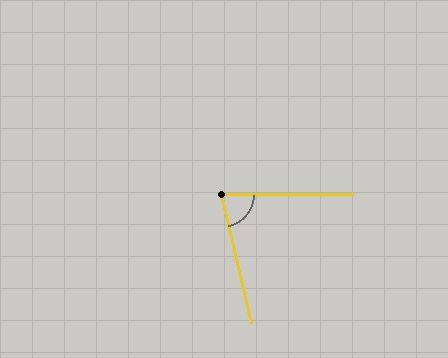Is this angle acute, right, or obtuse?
It is acute.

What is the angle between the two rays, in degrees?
Approximately 77 degrees.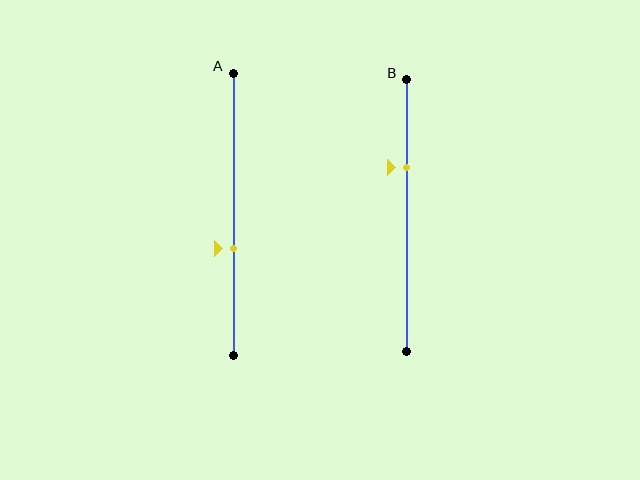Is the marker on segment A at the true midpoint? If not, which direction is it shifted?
No, the marker on segment A is shifted downward by about 12% of the segment length.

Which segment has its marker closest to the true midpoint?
Segment A has its marker closest to the true midpoint.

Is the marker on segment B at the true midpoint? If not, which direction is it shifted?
No, the marker on segment B is shifted upward by about 18% of the segment length.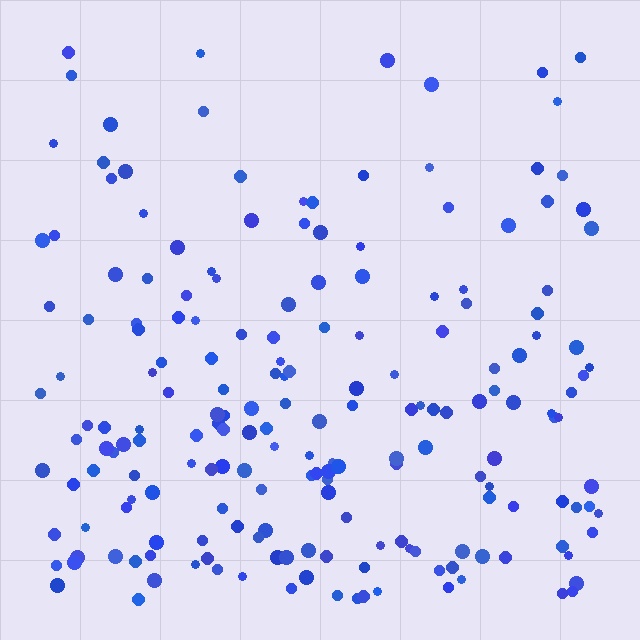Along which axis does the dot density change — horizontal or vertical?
Vertical.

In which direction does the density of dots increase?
From top to bottom, with the bottom side densest.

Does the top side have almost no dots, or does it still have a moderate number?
Still a moderate number, just noticeably fewer than the bottom.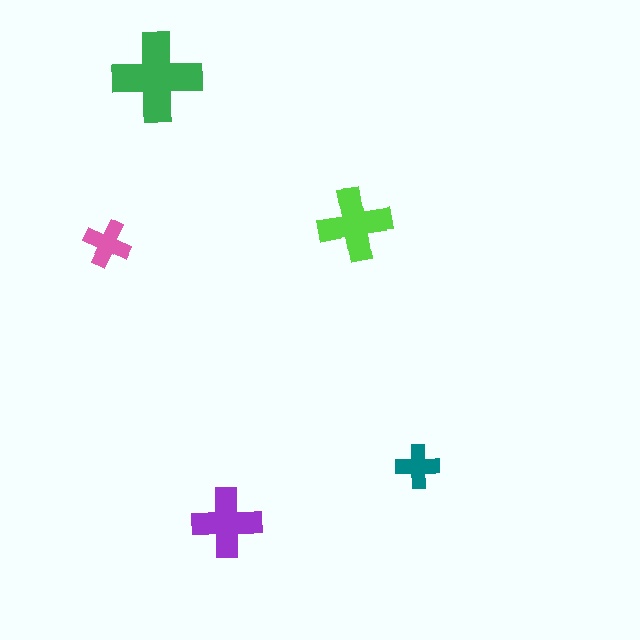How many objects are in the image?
There are 5 objects in the image.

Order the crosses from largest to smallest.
the green one, the lime one, the purple one, the pink one, the teal one.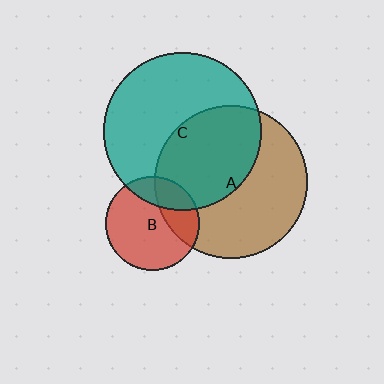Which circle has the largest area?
Circle C (teal).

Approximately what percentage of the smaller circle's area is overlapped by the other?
Approximately 20%.